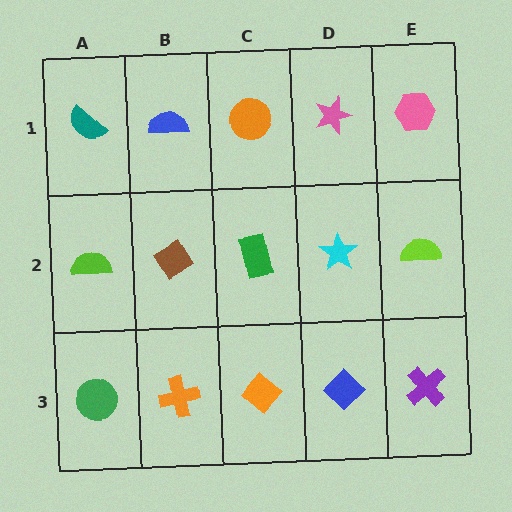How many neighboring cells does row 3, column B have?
3.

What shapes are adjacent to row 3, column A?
A lime semicircle (row 2, column A), an orange cross (row 3, column B).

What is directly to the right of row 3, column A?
An orange cross.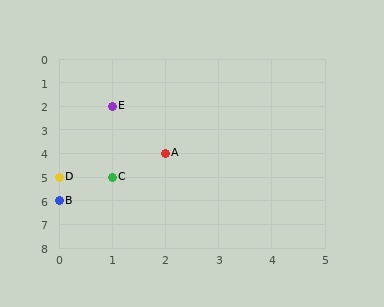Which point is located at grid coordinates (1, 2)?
Point E is at (1, 2).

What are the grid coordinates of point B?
Point B is at grid coordinates (0, 6).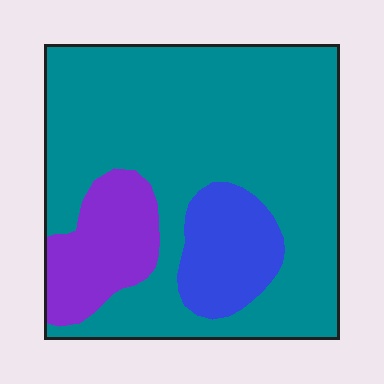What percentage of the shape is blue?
Blue takes up less than a quarter of the shape.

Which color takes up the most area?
Teal, at roughly 75%.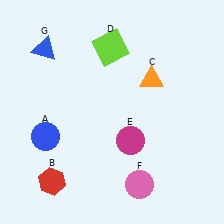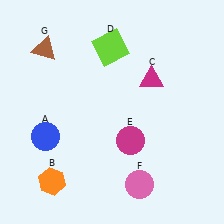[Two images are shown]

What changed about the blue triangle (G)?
In Image 1, G is blue. In Image 2, it changed to brown.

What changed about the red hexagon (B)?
In Image 1, B is red. In Image 2, it changed to orange.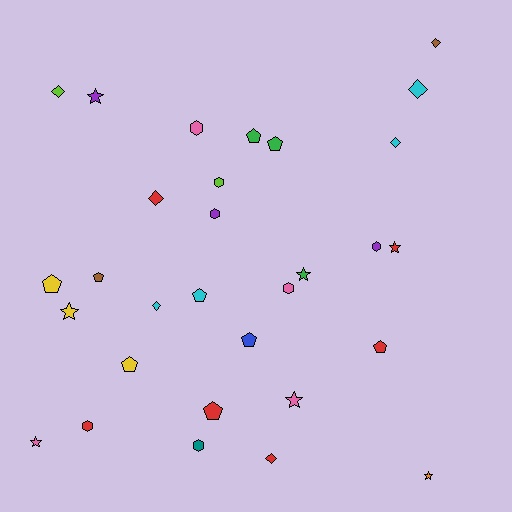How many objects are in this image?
There are 30 objects.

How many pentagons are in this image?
There are 9 pentagons.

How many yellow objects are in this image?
There are 3 yellow objects.